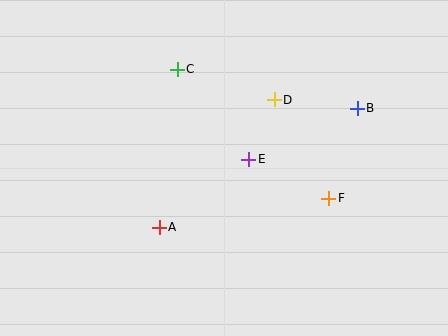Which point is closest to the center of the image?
Point E at (249, 159) is closest to the center.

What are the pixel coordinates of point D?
Point D is at (274, 100).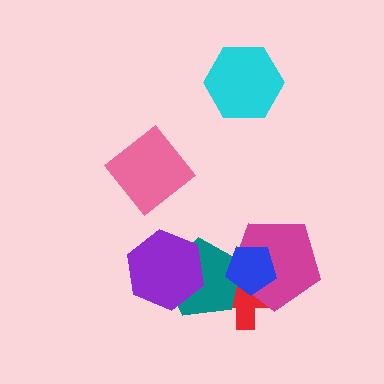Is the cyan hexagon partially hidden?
No, no other shape covers it.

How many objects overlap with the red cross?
3 objects overlap with the red cross.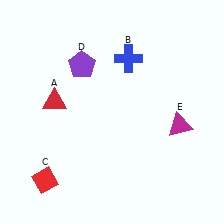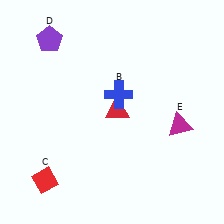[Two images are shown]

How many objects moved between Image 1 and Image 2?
3 objects moved between the two images.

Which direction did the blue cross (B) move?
The blue cross (B) moved down.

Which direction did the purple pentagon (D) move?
The purple pentagon (D) moved left.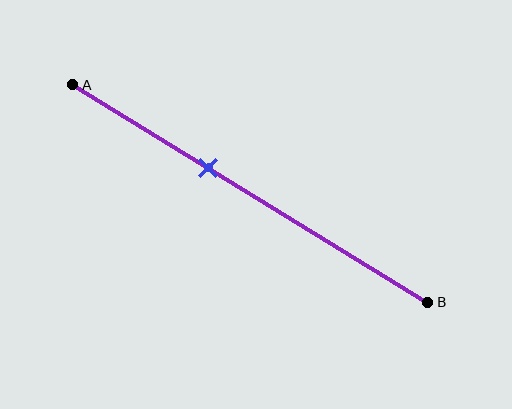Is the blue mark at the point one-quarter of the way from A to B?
No, the mark is at about 40% from A, not at the 25% one-quarter point.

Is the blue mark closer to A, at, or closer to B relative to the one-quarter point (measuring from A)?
The blue mark is closer to point B than the one-quarter point of segment AB.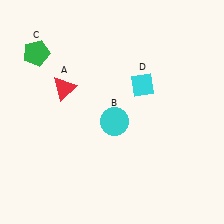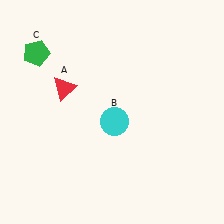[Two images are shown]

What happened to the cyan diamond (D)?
The cyan diamond (D) was removed in Image 2. It was in the top-right area of Image 1.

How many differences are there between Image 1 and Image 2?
There is 1 difference between the two images.